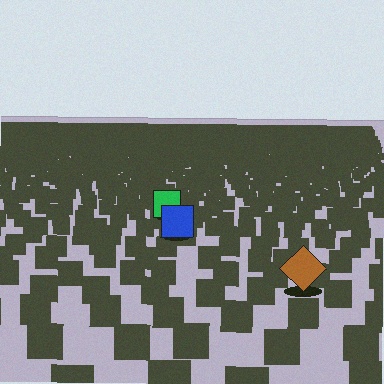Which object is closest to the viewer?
The brown diamond is closest. The texture marks near it are larger and more spread out.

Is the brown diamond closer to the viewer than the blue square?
Yes. The brown diamond is closer — you can tell from the texture gradient: the ground texture is coarser near it.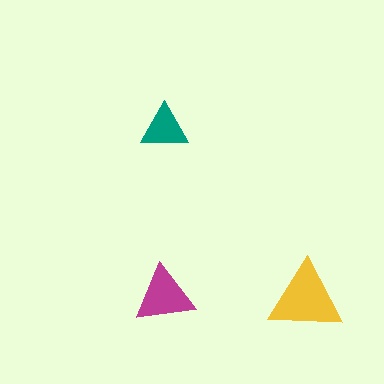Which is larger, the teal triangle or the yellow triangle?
The yellow one.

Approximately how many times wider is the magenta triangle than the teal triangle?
About 1.5 times wider.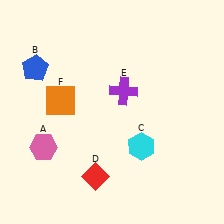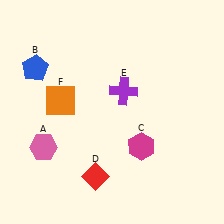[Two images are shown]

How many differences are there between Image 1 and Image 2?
There is 1 difference between the two images.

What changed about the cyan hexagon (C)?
In Image 1, C is cyan. In Image 2, it changed to magenta.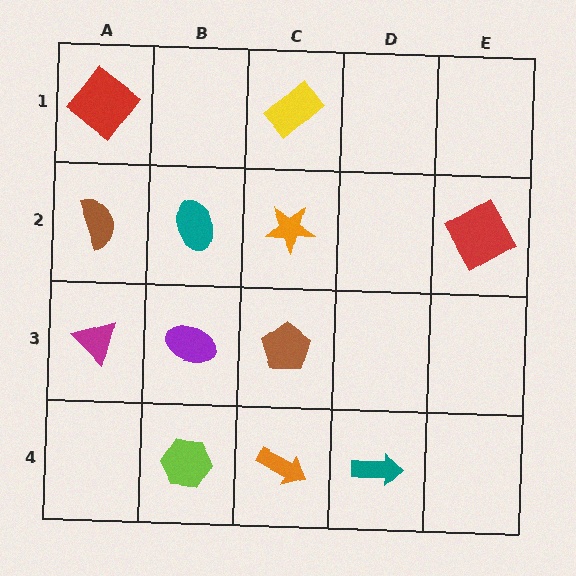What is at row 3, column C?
A brown pentagon.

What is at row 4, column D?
A teal arrow.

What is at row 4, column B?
A lime hexagon.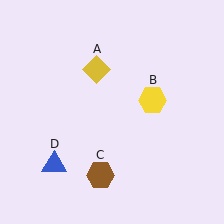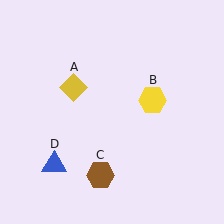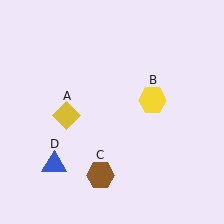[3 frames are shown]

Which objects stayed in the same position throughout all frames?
Yellow hexagon (object B) and brown hexagon (object C) and blue triangle (object D) remained stationary.